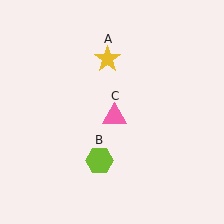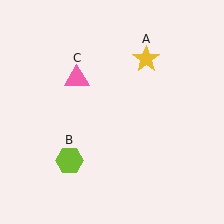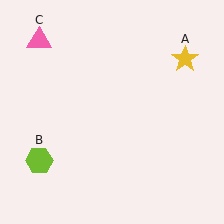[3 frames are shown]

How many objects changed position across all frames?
3 objects changed position: yellow star (object A), lime hexagon (object B), pink triangle (object C).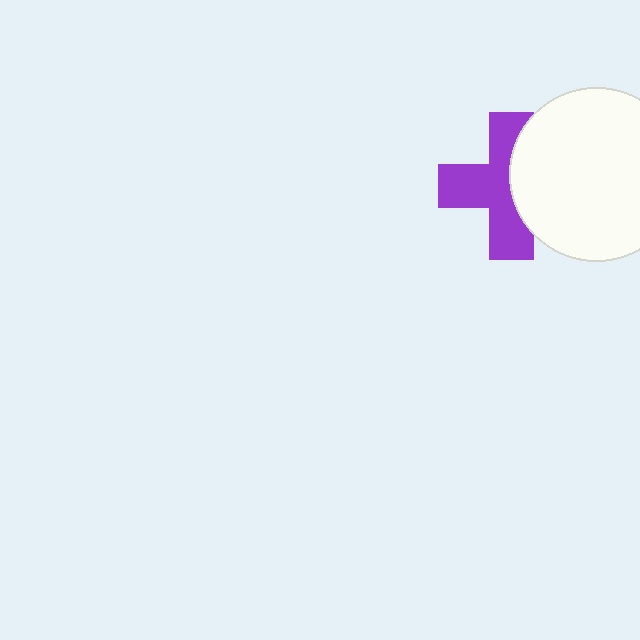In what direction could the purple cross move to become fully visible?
The purple cross could move left. That would shift it out from behind the white circle entirely.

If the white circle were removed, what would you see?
You would see the complete purple cross.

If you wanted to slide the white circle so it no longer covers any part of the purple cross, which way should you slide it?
Slide it right — that is the most direct way to separate the two shapes.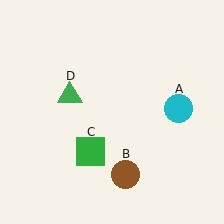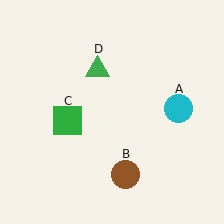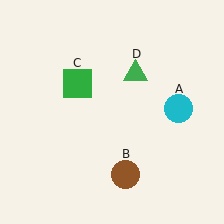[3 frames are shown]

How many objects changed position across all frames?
2 objects changed position: green square (object C), green triangle (object D).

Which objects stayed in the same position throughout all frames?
Cyan circle (object A) and brown circle (object B) remained stationary.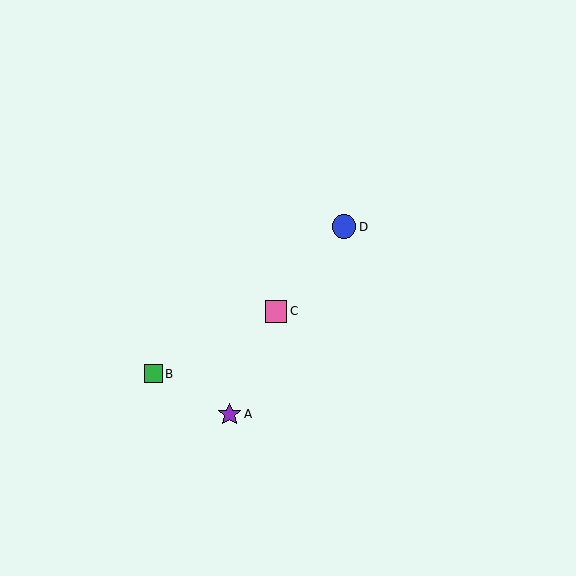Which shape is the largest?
The blue circle (labeled D) is the largest.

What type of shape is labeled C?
Shape C is a pink square.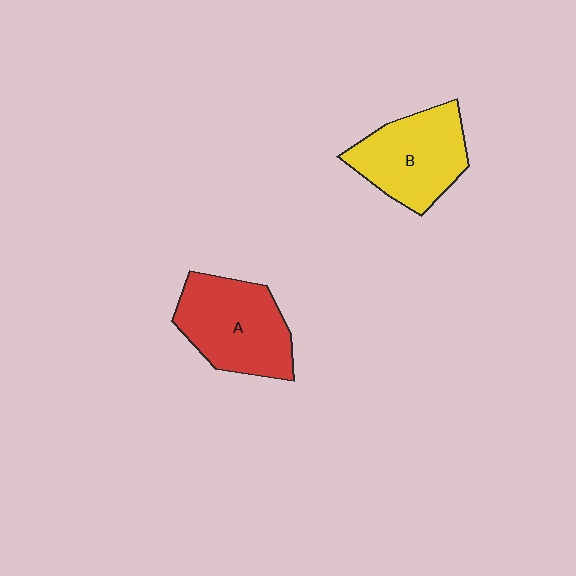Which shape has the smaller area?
Shape B (yellow).